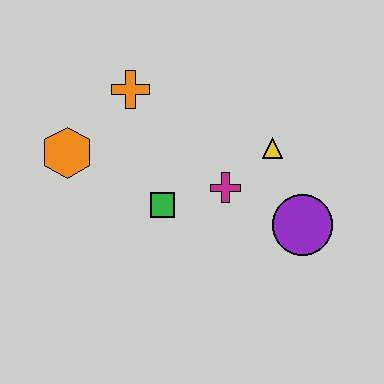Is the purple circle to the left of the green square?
No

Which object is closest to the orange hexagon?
The orange cross is closest to the orange hexagon.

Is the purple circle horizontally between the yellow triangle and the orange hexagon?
No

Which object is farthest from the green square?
The purple circle is farthest from the green square.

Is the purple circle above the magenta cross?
No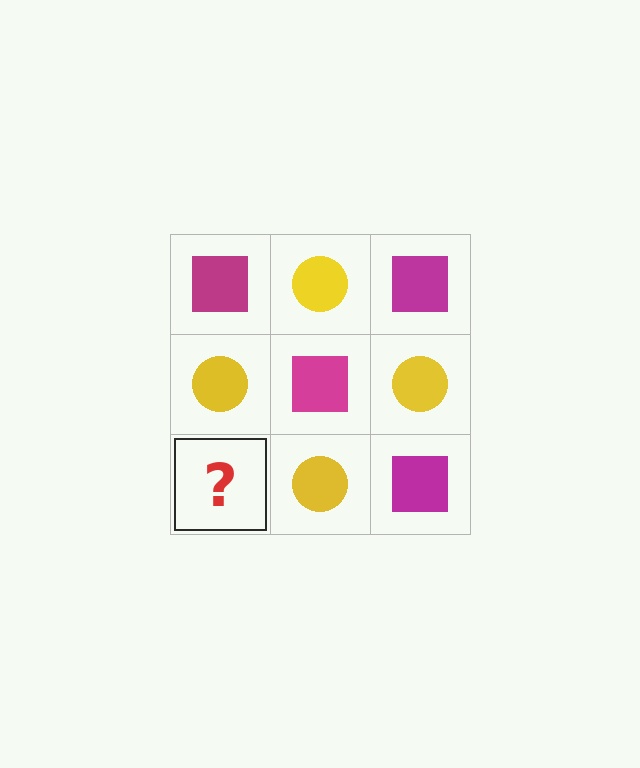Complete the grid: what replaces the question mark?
The question mark should be replaced with a magenta square.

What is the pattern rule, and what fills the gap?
The rule is that it alternates magenta square and yellow circle in a checkerboard pattern. The gap should be filled with a magenta square.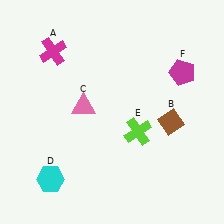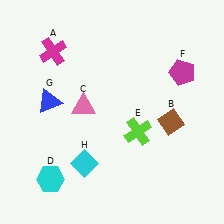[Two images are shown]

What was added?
A blue triangle (G), a cyan diamond (H) were added in Image 2.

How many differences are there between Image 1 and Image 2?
There are 2 differences between the two images.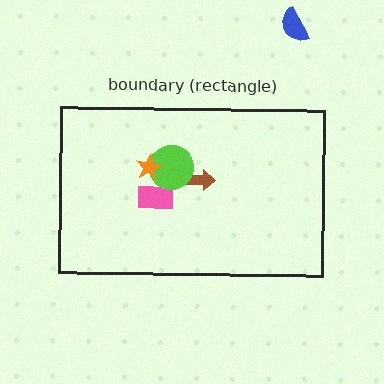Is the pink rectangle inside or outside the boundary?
Inside.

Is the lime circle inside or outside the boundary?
Inside.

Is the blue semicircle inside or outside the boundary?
Outside.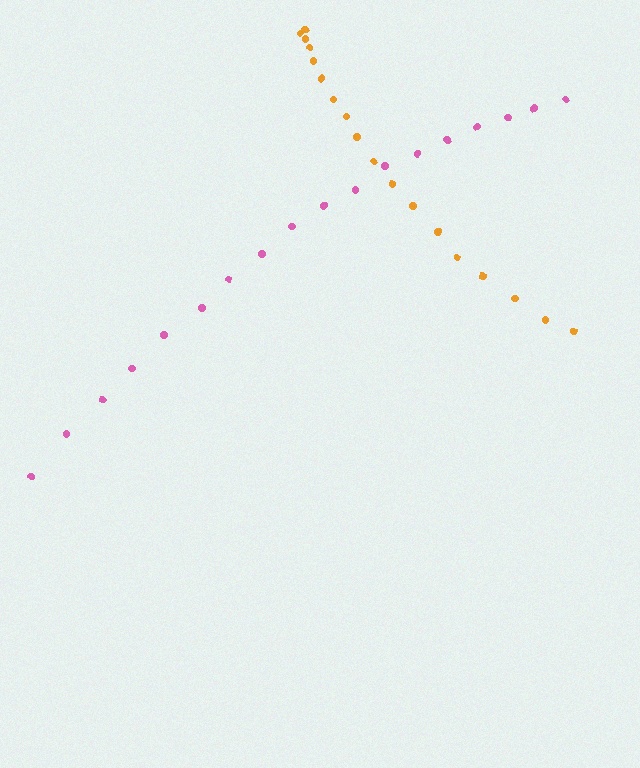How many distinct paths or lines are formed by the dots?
There are 2 distinct paths.